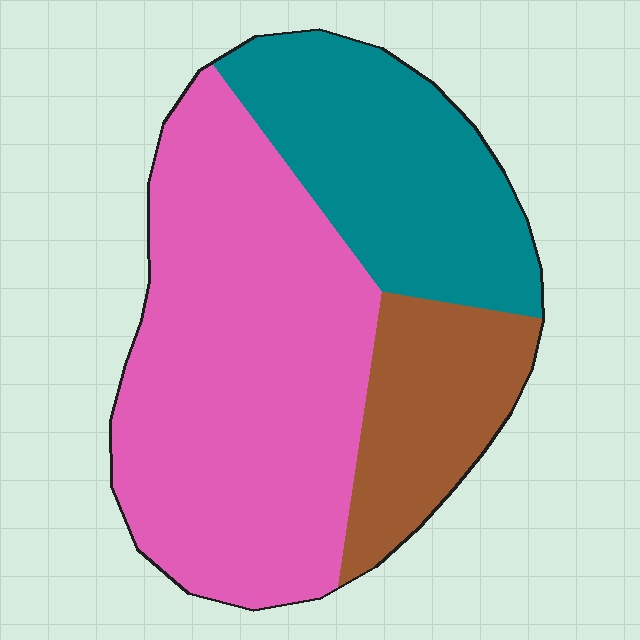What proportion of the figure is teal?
Teal takes up about one quarter (1/4) of the figure.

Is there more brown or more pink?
Pink.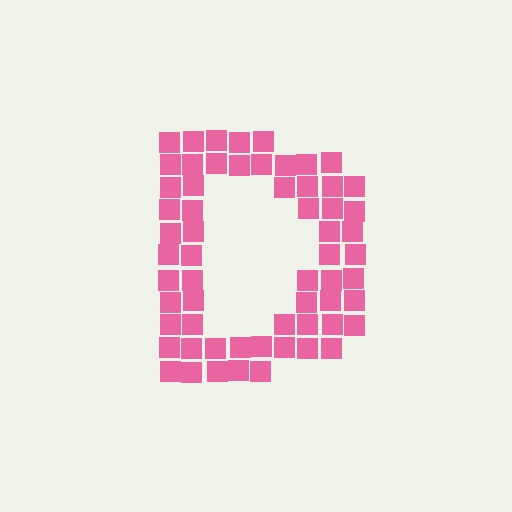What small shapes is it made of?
It is made of small squares.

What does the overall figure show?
The overall figure shows the letter D.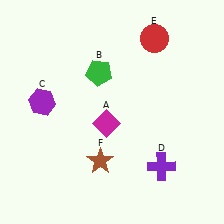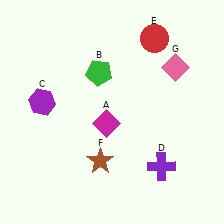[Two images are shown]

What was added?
A pink diamond (G) was added in Image 2.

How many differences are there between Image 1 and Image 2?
There is 1 difference between the two images.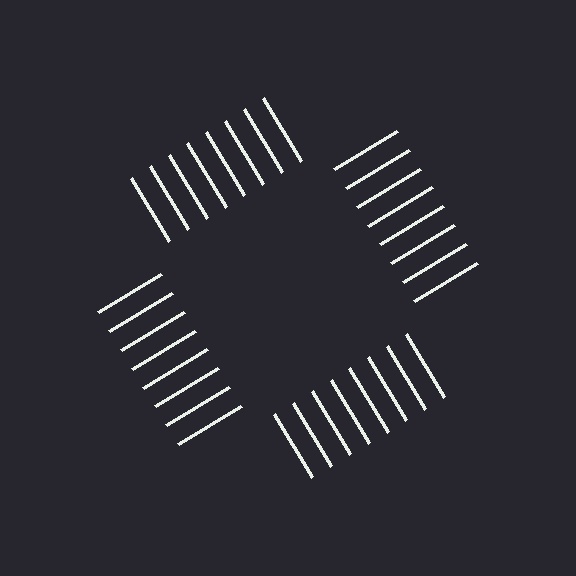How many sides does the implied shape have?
4 sides — the line-ends trace a square.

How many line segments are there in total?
32 — 8 along each of the 4 edges.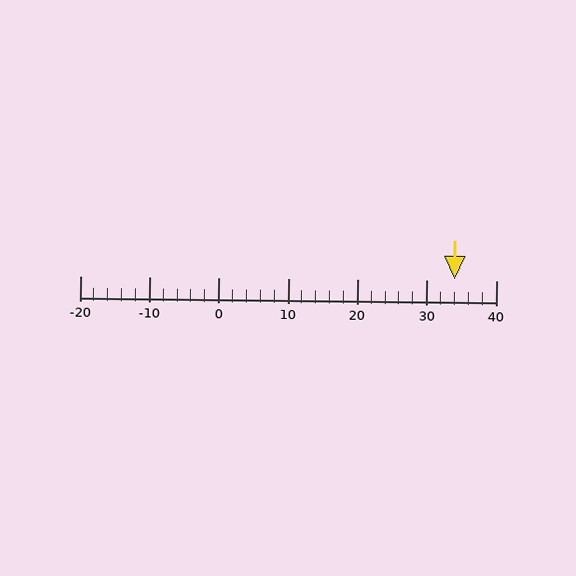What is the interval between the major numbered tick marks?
The major tick marks are spaced 10 units apart.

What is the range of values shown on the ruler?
The ruler shows values from -20 to 40.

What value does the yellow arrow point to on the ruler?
The yellow arrow points to approximately 34.